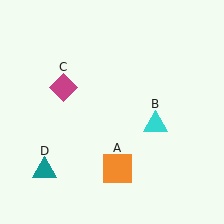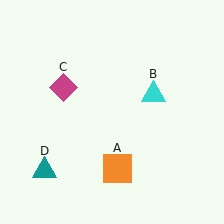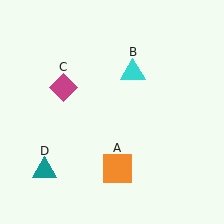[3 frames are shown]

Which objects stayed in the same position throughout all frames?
Orange square (object A) and magenta diamond (object C) and teal triangle (object D) remained stationary.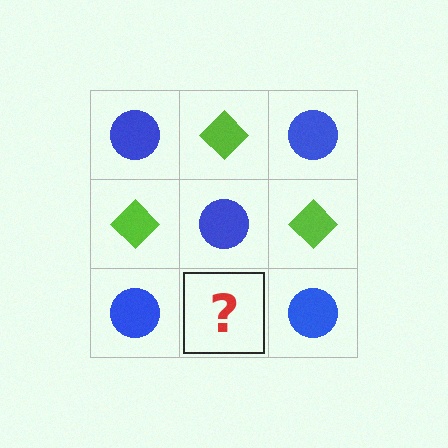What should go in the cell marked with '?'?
The missing cell should contain a lime diamond.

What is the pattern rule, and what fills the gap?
The rule is that it alternates blue circle and lime diamond in a checkerboard pattern. The gap should be filled with a lime diamond.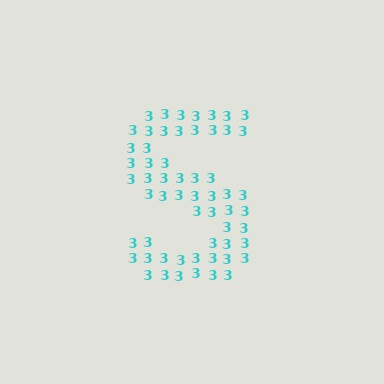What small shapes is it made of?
It is made of small digit 3's.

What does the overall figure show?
The overall figure shows the letter S.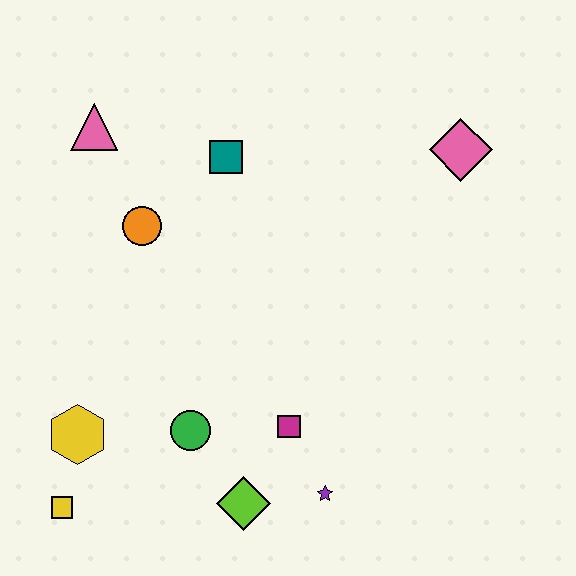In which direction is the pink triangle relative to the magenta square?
The pink triangle is above the magenta square.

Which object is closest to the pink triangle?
The orange circle is closest to the pink triangle.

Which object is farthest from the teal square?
The yellow square is farthest from the teal square.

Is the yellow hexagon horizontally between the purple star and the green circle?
No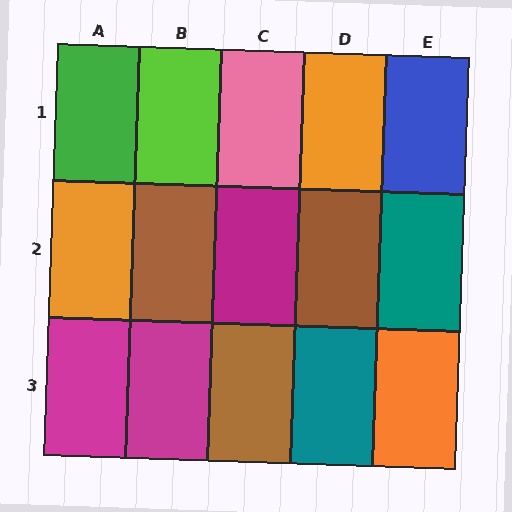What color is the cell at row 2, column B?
Brown.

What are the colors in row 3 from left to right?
Magenta, magenta, brown, teal, orange.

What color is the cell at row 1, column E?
Blue.